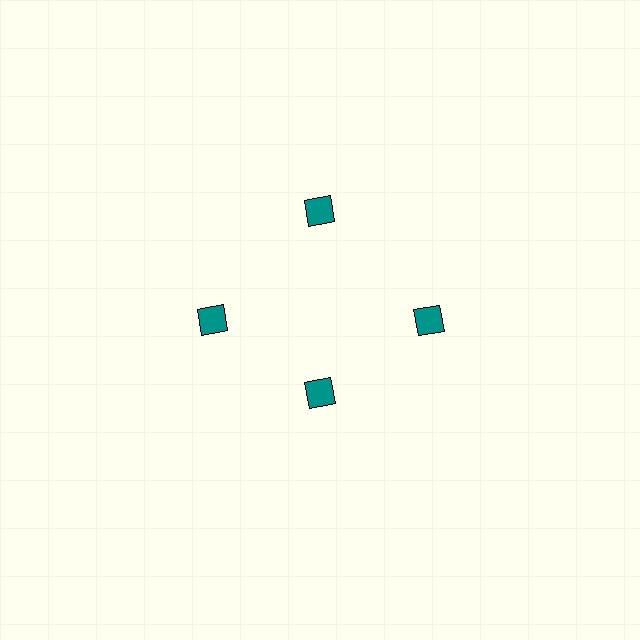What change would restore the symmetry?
The symmetry would be restored by moving it outward, back onto the ring so that all 4 diamonds sit at equal angles and equal distance from the center.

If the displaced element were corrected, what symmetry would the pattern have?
It would have 4-fold rotational symmetry — the pattern would map onto itself every 90 degrees.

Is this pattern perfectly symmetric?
No. The 4 teal diamonds are arranged in a ring, but one element near the 6 o'clock position is pulled inward toward the center, breaking the 4-fold rotational symmetry.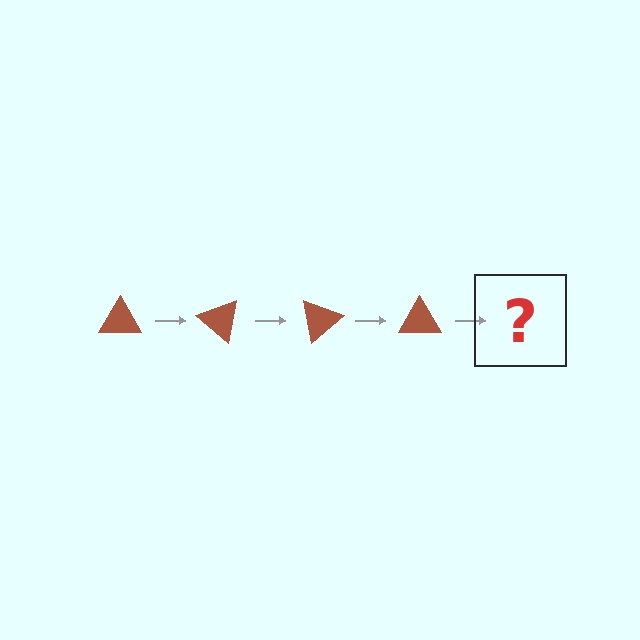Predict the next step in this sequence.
The next step is a brown triangle rotated 160 degrees.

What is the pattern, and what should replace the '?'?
The pattern is that the triangle rotates 40 degrees each step. The '?' should be a brown triangle rotated 160 degrees.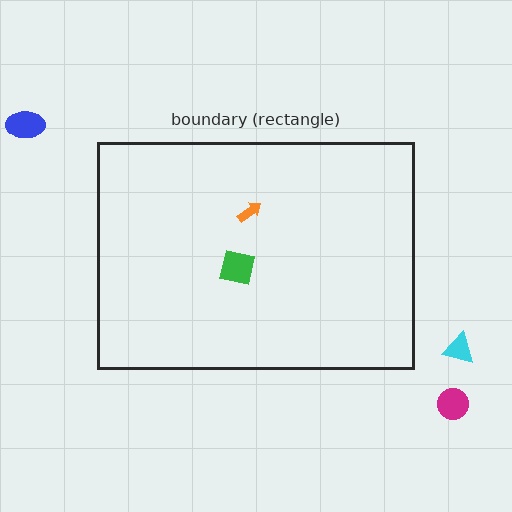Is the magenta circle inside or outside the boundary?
Outside.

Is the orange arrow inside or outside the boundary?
Inside.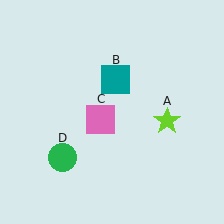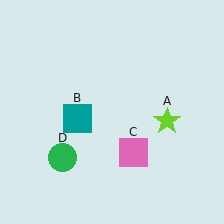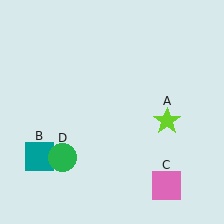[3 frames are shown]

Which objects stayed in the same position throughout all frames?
Lime star (object A) and green circle (object D) remained stationary.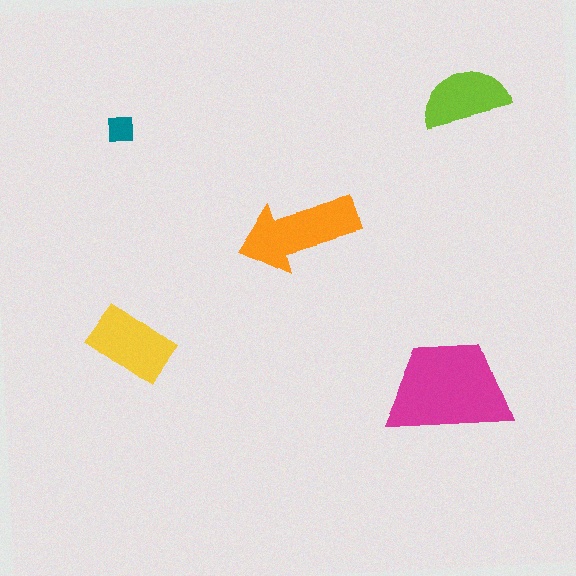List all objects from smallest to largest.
The teal square, the lime semicircle, the yellow rectangle, the orange arrow, the magenta trapezoid.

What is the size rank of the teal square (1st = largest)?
5th.